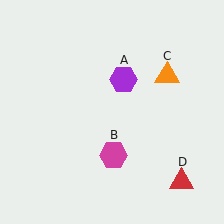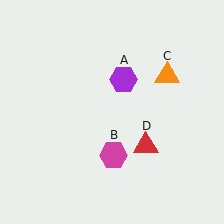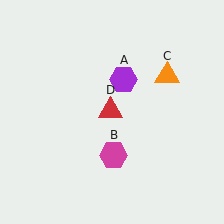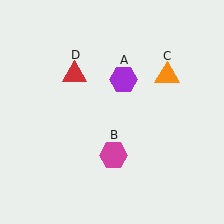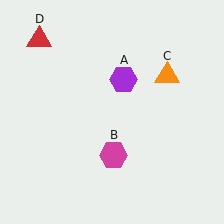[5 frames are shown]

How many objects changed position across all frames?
1 object changed position: red triangle (object D).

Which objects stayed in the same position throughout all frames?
Purple hexagon (object A) and magenta hexagon (object B) and orange triangle (object C) remained stationary.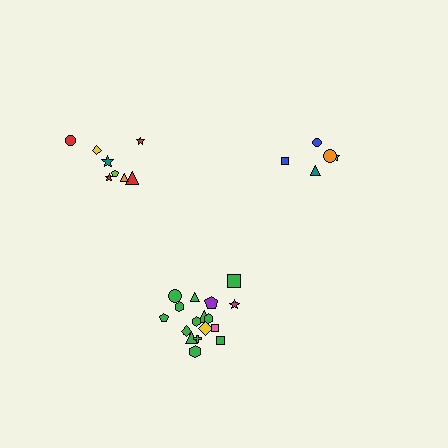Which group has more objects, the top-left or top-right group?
The top-left group.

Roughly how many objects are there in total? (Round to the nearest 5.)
Roughly 30 objects in total.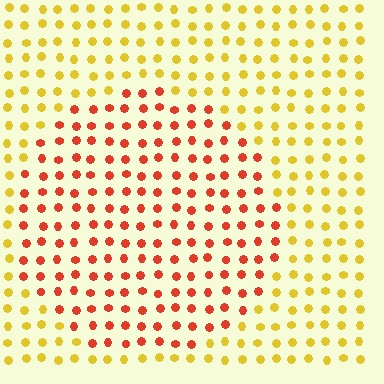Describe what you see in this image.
The image is filled with small yellow elements in a uniform arrangement. A circle-shaped region is visible where the elements are tinted to a slightly different hue, forming a subtle color boundary.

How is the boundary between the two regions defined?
The boundary is defined purely by a slight shift in hue (about 46 degrees). Spacing, size, and orientation are identical on both sides.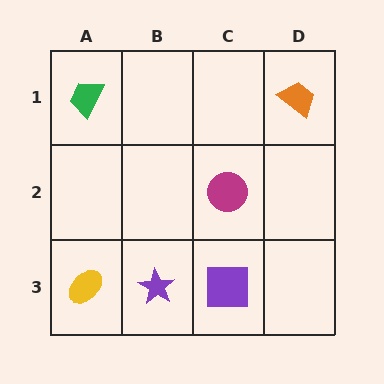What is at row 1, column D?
An orange trapezoid.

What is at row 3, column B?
A purple star.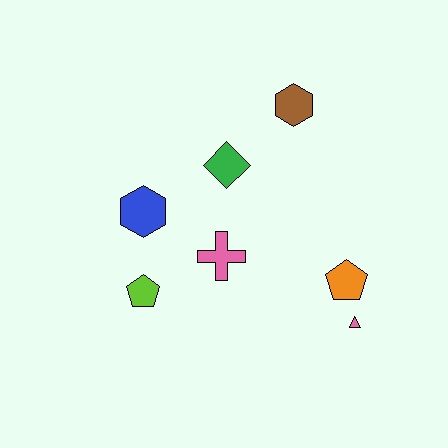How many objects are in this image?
There are 7 objects.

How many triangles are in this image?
There is 1 triangle.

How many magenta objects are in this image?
There are no magenta objects.